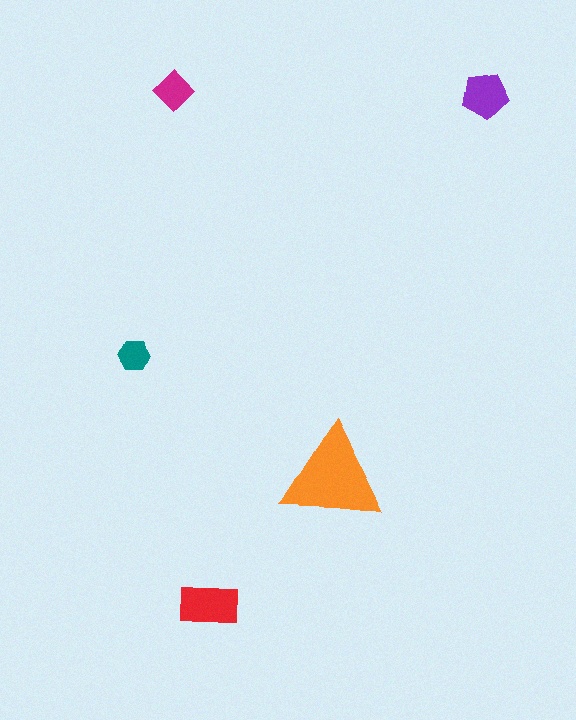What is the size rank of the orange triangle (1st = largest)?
1st.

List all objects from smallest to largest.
The teal hexagon, the magenta diamond, the purple pentagon, the red rectangle, the orange triangle.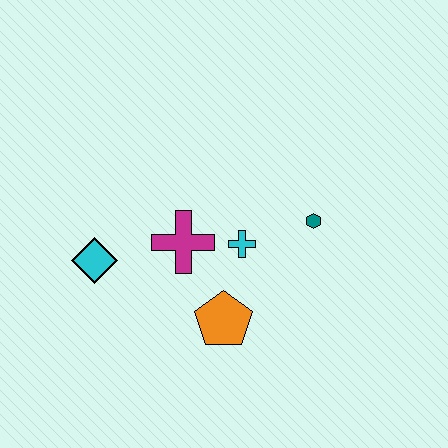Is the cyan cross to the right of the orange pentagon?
Yes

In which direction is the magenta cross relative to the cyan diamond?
The magenta cross is to the right of the cyan diamond.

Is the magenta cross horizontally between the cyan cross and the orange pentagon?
No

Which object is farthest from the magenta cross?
The teal hexagon is farthest from the magenta cross.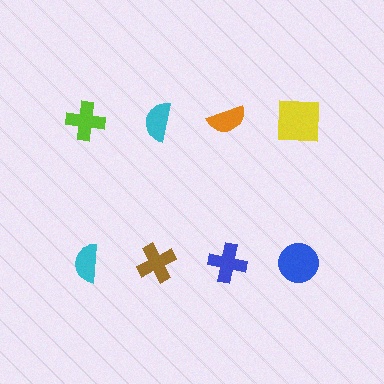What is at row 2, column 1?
A cyan semicircle.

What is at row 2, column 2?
A brown cross.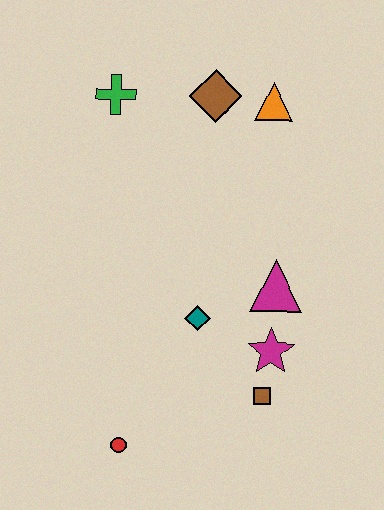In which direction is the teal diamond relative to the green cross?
The teal diamond is below the green cross.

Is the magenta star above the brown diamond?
No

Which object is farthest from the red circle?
The orange triangle is farthest from the red circle.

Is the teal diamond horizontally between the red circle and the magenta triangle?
Yes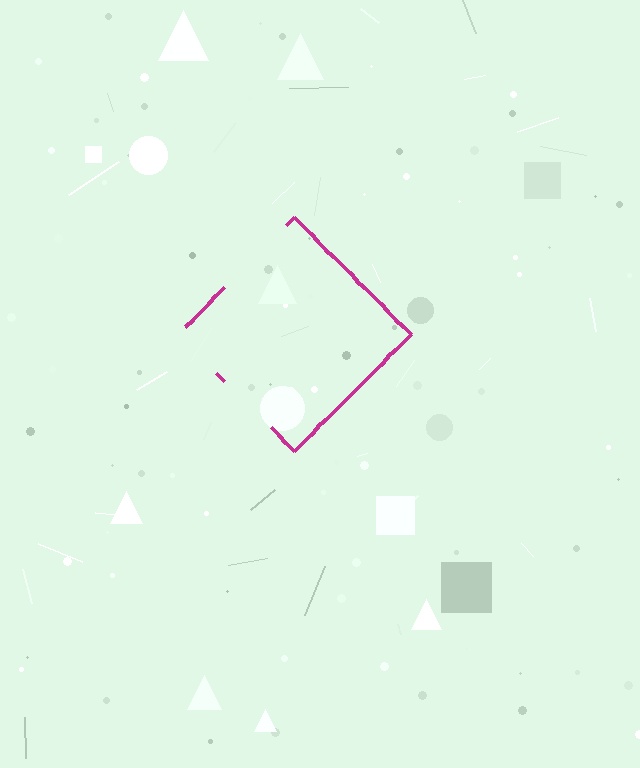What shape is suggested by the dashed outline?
The dashed outline suggests a diamond.